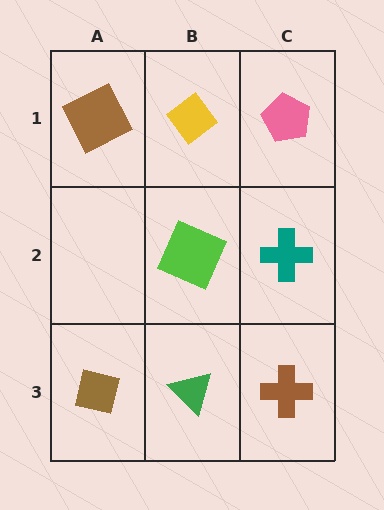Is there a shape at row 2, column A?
No, that cell is empty.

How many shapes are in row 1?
3 shapes.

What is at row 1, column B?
A yellow diamond.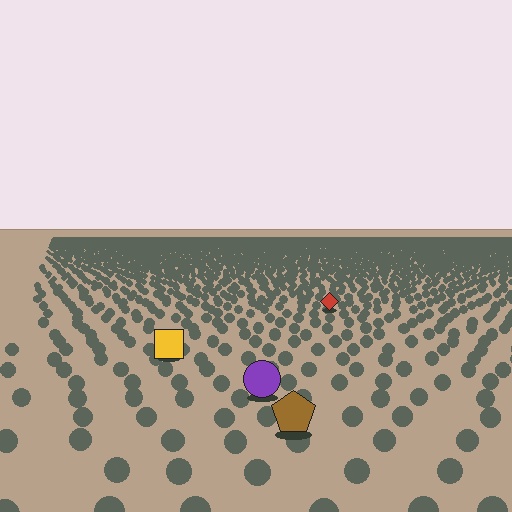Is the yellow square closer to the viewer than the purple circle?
No. The purple circle is closer — you can tell from the texture gradient: the ground texture is coarser near it.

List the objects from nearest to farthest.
From nearest to farthest: the brown pentagon, the purple circle, the yellow square, the red diamond.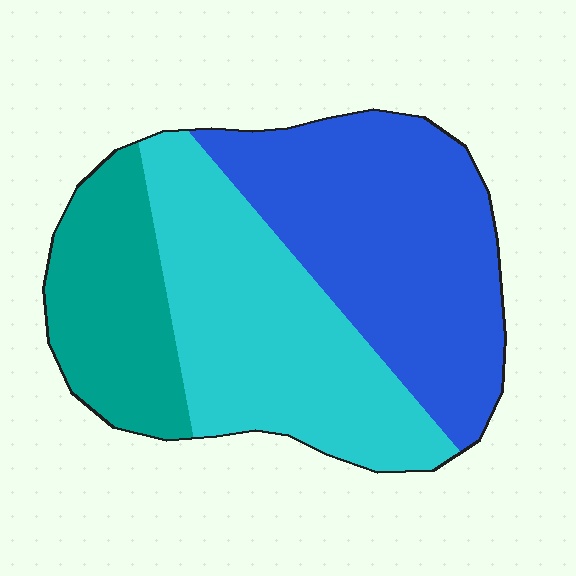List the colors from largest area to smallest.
From largest to smallest: blue, cyan, teal.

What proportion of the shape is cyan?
Cyan covers 37% of the shape.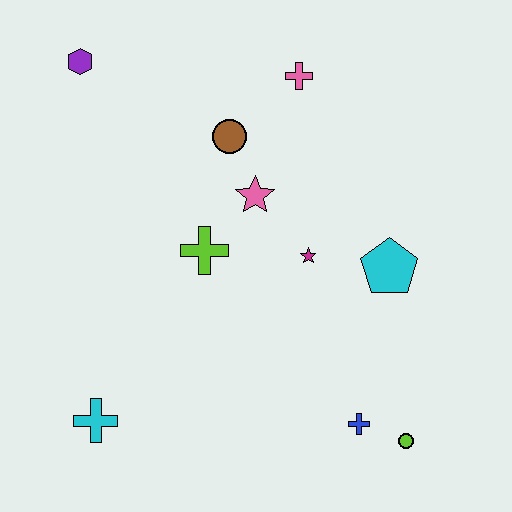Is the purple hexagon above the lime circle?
Yes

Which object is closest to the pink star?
The brown circle is closest to the pink star.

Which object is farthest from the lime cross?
The lime circle is farthest from the lime cross.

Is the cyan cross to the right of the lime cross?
No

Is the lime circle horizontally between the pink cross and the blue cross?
No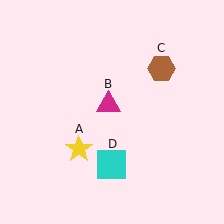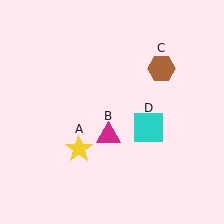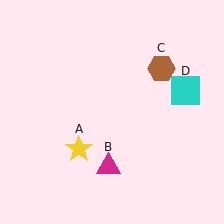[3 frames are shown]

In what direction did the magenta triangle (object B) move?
The magenta triangle (object B) moved down.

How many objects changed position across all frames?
2 objects changed position: magenta triangle (object B), cyan square (object D).